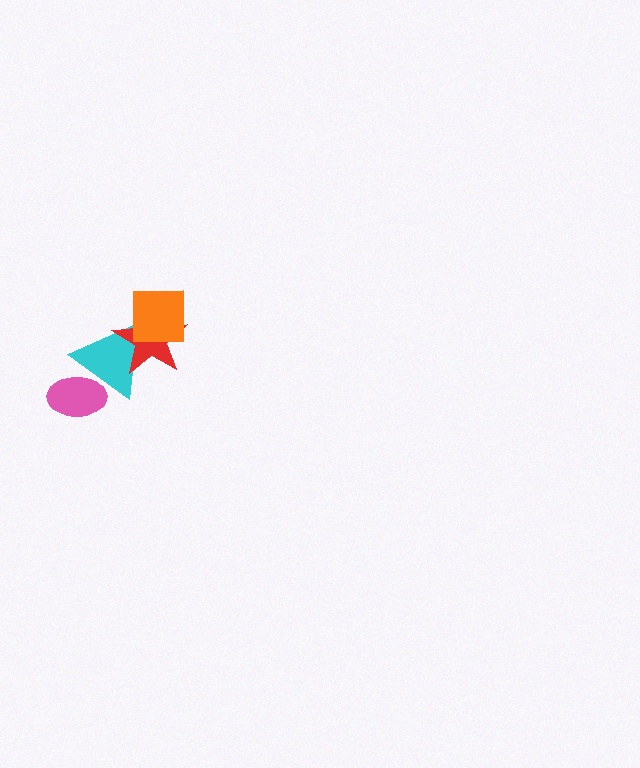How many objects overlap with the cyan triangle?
3 objects overlap with the cyan triangle.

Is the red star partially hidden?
Yes, it is partially covered by another shape.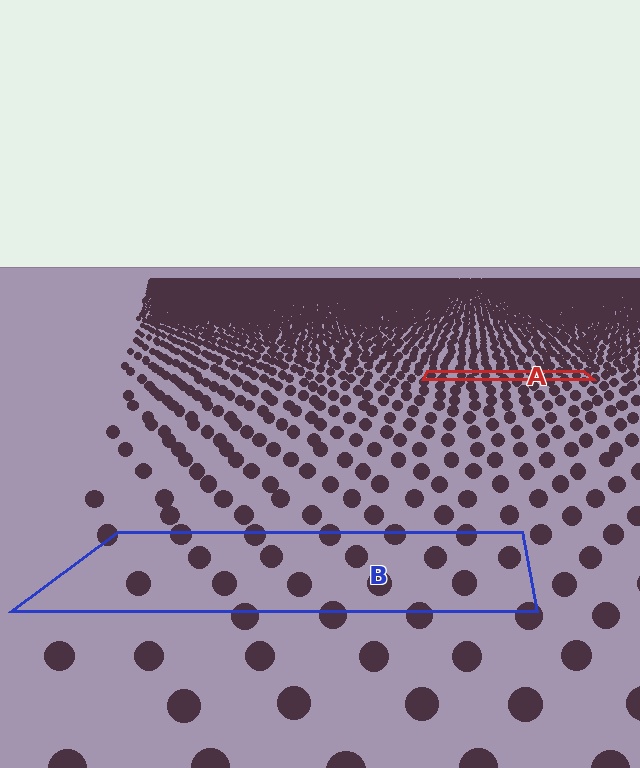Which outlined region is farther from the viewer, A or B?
Region A is farther from the viewer — the texture elements inside it appear smaller and more densely packed.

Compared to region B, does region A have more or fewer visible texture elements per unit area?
Region A has more texture elements per unit area — they are packed more densely because it is farther away.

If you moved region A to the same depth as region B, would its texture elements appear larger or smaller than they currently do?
They would appear larger. At a closer depth, the same texture elements are projected at a bigger on-screen size.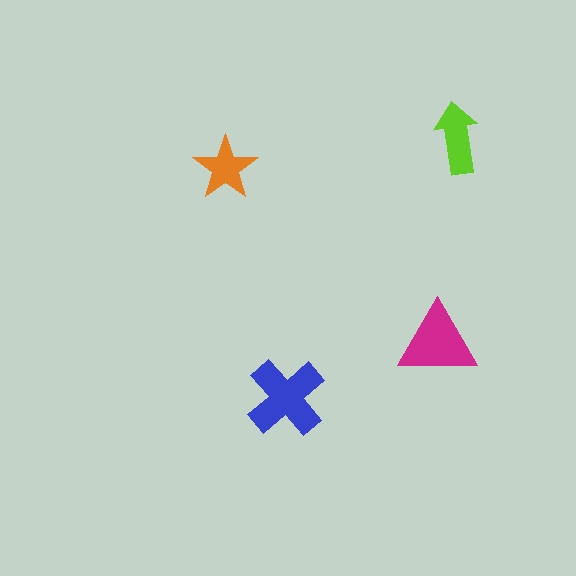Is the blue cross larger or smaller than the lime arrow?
Larger.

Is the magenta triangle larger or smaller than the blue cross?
Smaller.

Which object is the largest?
The blue cross.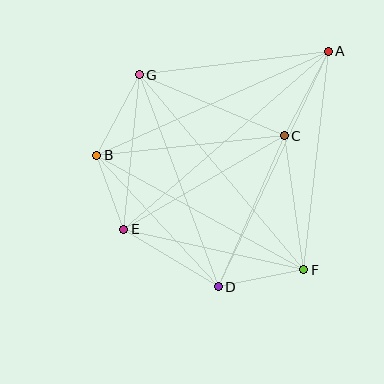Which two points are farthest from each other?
Points A and E are farthest from each other.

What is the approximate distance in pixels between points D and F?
The distance between D and F is approximately 87 pixels.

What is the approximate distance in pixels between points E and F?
The distance between E and F is approximately 185 pixels.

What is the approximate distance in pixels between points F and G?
The distance between F and G is approximately 255 pixels.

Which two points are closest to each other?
Points B and E are closest to each other.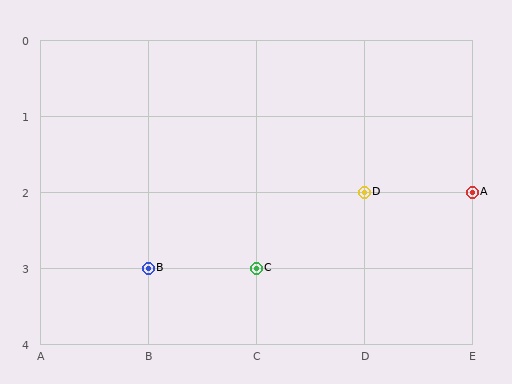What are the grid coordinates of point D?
Point D is at grid coordinates (D, 2).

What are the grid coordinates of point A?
Point A is at grid coordinates (E, 2).